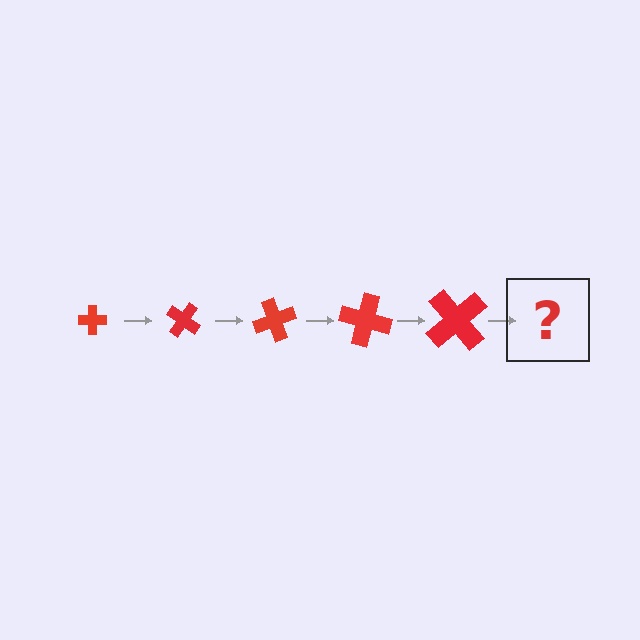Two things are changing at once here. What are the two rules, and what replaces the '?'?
The two rules are that the cross grows larger each step and it rotates 35 degrees each step. The '?' should be a cross, larger than the previous one and rotated 175 degrees from the start.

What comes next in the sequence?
The next element should be a cross, larger than the previous one and rotated 175 degrees from the start.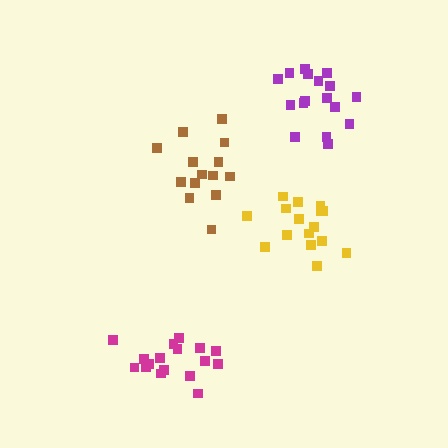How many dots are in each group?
Group 1: 16 dots, Group 2: 17 dots, Group 3: 14 dots, Group 4: 17 dots (64 total).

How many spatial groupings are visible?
There are 4 spatial groupings.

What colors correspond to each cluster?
The clusters are colored: yellow, magenta, brown, purple.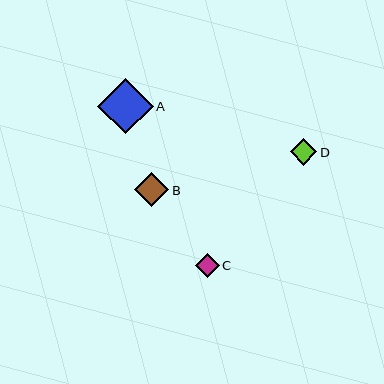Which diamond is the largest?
Diamond A is the largest with a size of approximately 55 pixels.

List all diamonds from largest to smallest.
From largest to smallest: A, B, D, C.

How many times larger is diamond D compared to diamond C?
Diamond D is approximately 1.1 times the size of diamond C.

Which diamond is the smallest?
Diamond C is the smallest with a size of approximately 24 pixels.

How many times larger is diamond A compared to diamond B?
Diamond A is approximately 1.6 times the size of diamond B.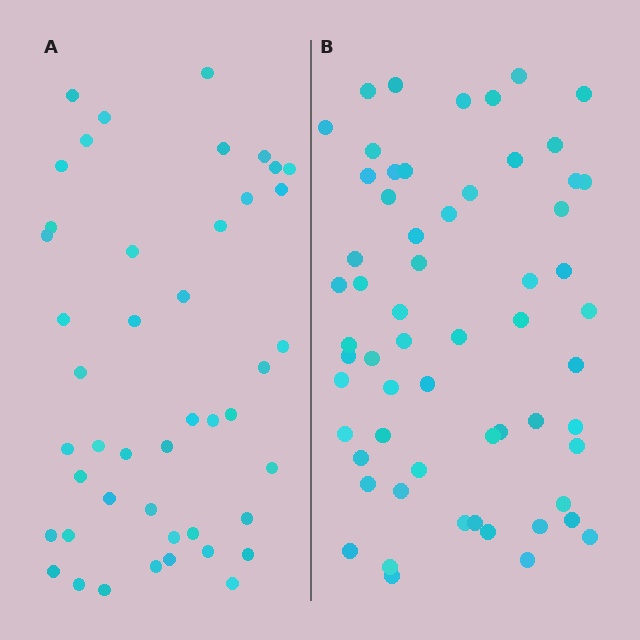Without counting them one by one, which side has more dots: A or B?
Region B (the right region) has more dots.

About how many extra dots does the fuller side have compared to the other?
Region B has approximately 15 more dots than region A.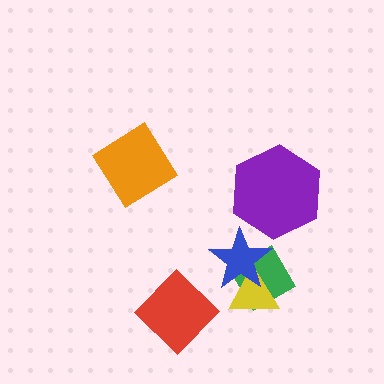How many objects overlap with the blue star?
2 objects overlap with the blue star.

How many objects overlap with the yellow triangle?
2 objects overlap with the yellow triangle.